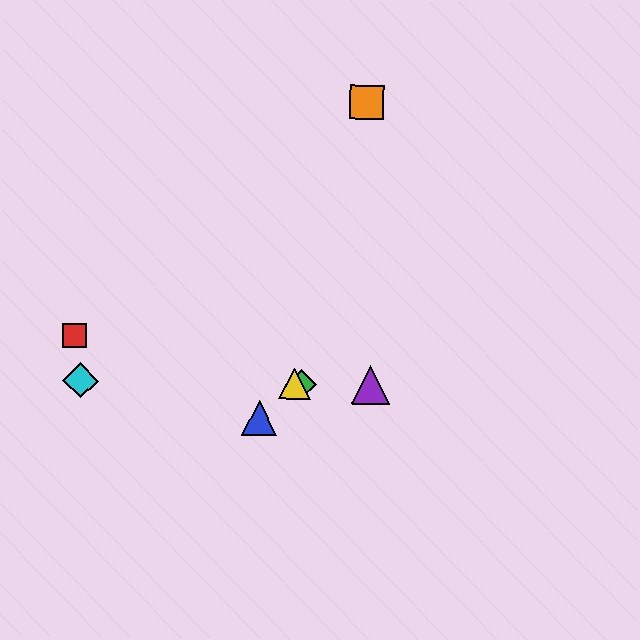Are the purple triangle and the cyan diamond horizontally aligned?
Yes, both are at y≈385.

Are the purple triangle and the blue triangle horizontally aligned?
No, the purple triangle is at y≈385 and the blue triangle is at y≈418.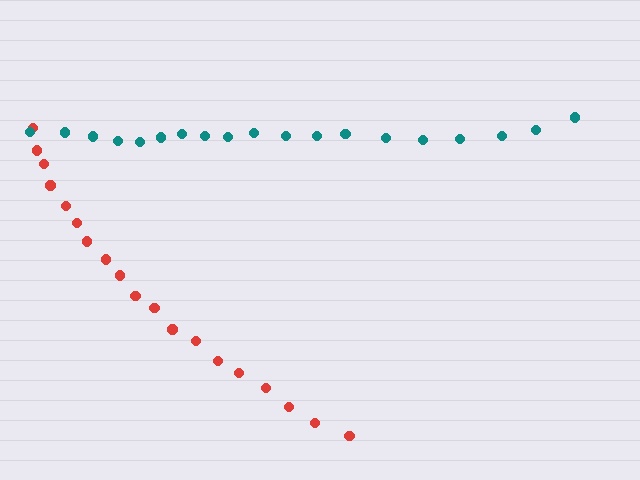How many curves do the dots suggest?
There are 2 distinct paths.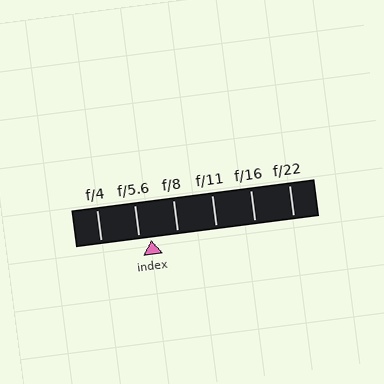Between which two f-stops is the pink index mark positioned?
The index mark is between f/5.6 and f/8.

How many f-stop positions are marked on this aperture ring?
There are 6 f-stop positions marked.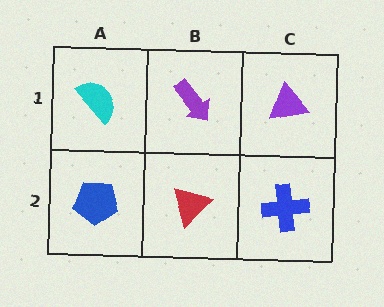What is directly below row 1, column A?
A blue pentagon.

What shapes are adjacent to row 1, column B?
A red triangle (row 2, column B), a cyan semicircle (row 1, column A), a purple triangle (row 1, column C).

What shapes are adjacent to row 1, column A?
A blue pentagon (row 2, column A), a purple arrow (row 1, column B).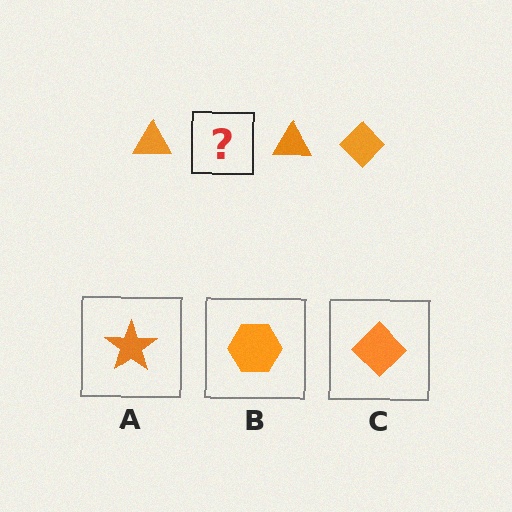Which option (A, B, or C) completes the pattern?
C.